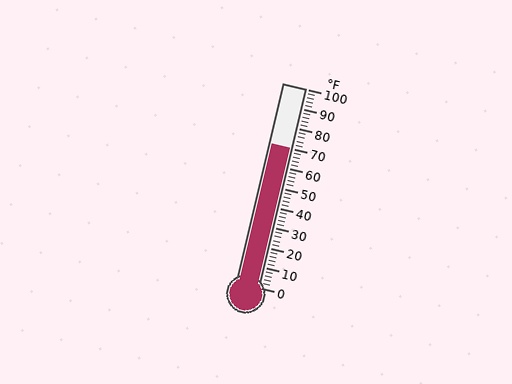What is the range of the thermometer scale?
The thermometer scale ranges from 0°F to 100°F.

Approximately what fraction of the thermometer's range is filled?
The thermometer is filled to approximately 70% of its range.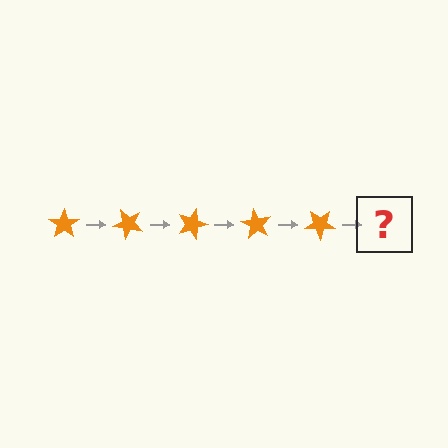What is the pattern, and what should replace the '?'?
The pattern is that the star rotates 45 degrees each step. The '?' should be an orange star rotated 225 degrees.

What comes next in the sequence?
The next element should be an orange star rotated 225 degrees.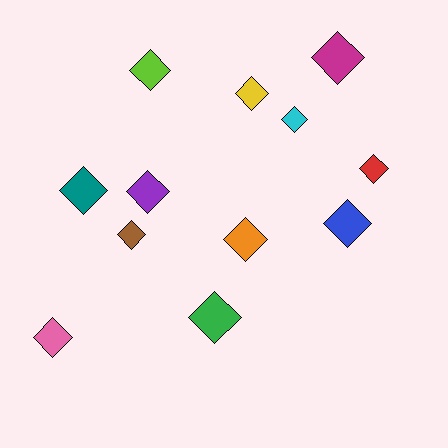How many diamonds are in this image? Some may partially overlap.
There are 12 diamonds.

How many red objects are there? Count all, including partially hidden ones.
There is 1 red object.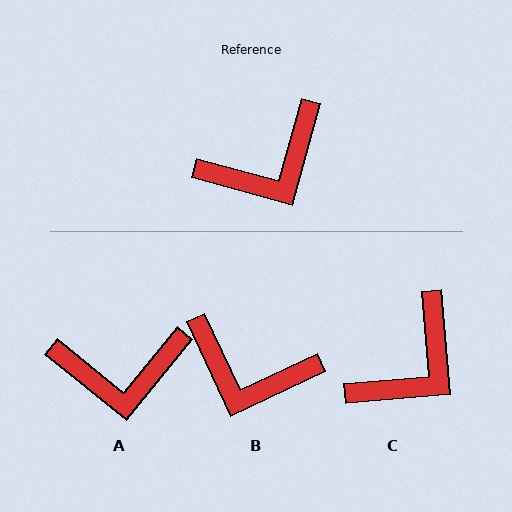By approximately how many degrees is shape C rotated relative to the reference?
Approximately 20 degrees counter-clockwise.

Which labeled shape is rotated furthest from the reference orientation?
B, about 49 degrees away.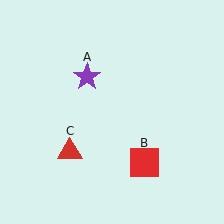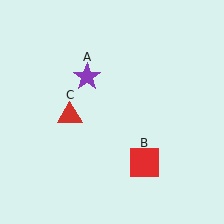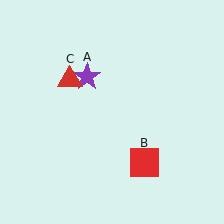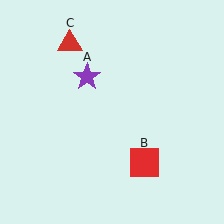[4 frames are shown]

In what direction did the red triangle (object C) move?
The red triangle (object C) moved up.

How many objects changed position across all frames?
1 object changed position: red triangle (object C).